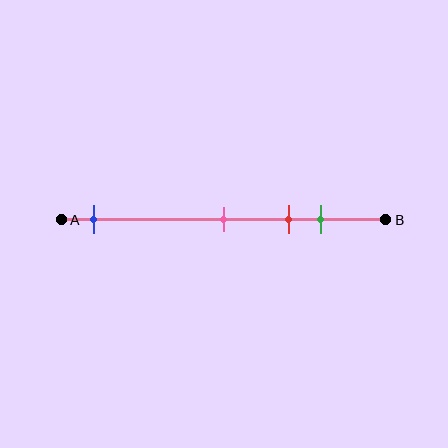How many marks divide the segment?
There are 4 marks dividing the segment.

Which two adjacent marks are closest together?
The red and green marks are the closest adjacent pair.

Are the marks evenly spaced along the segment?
No, the marks are not evenly spaced.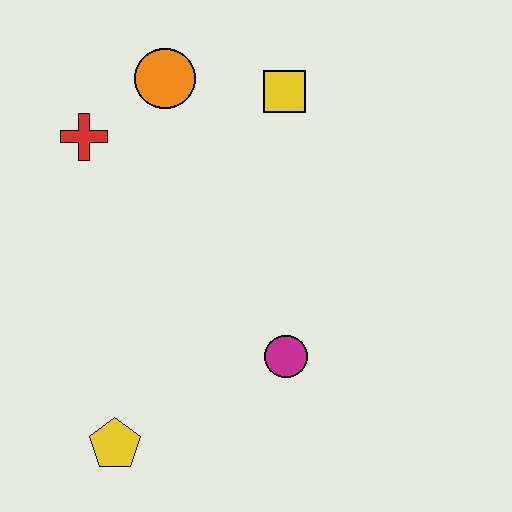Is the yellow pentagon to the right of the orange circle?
No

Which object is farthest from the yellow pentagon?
The yellow square is farthest from the yellow pentagon.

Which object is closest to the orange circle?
The red cross is closest to the orange circle.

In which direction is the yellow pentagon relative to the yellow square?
The yellow pentagon is below the yellow square.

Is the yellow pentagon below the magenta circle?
Yes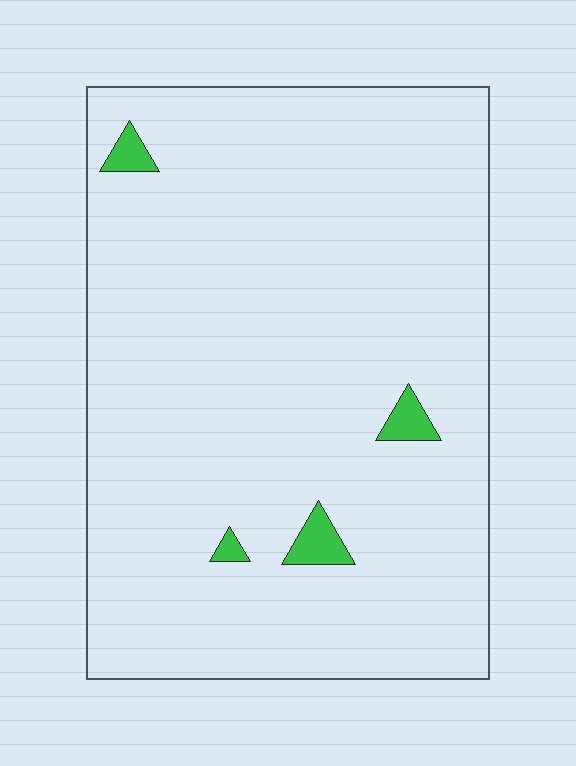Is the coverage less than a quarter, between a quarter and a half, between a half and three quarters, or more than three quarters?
Less than a quarter.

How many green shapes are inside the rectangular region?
4.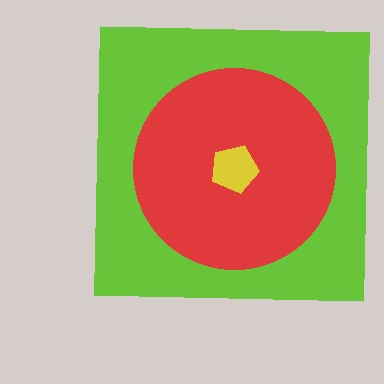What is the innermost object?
The yellow pentagon.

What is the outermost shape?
The lime square.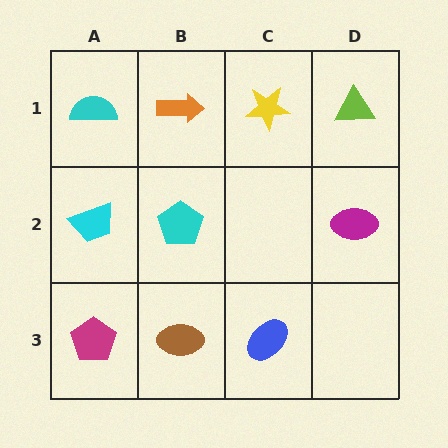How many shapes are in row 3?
3 shapes.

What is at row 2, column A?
A cyan trapezoid.